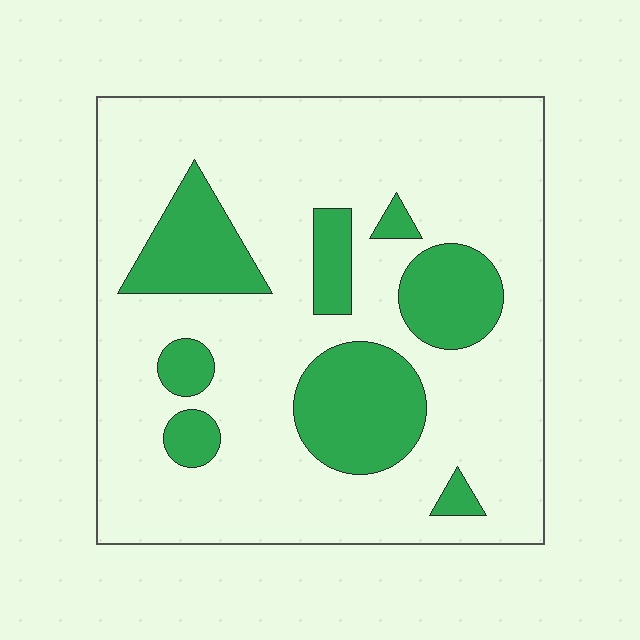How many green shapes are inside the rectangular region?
8.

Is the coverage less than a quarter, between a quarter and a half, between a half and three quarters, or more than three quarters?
Less than a quarter.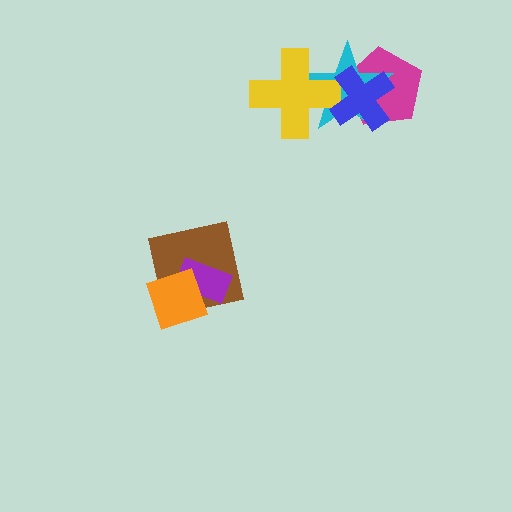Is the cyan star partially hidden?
Yes, it is partially covered by another shape.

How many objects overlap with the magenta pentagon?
2 objects overlap with the magenta pentagon.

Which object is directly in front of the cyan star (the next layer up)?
The yellow cross is directly in front of the cyan star.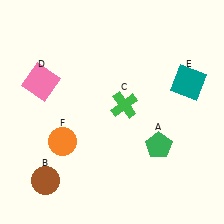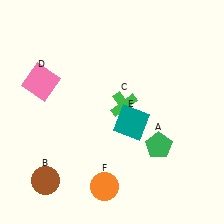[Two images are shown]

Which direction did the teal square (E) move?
The teal square (E) moved left.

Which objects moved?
The objects that moved are: the teal square (E), the orange circle (F).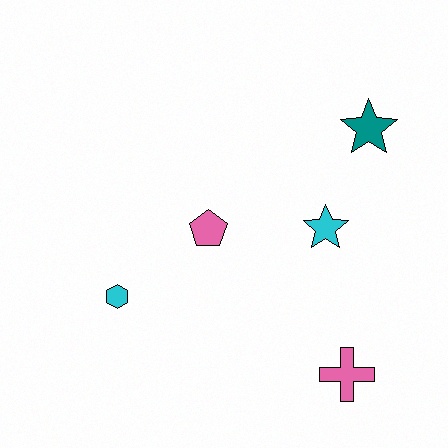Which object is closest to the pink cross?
The cyan star is closest to the pink cross.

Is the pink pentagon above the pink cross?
Yes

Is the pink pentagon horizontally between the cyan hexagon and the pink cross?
Yes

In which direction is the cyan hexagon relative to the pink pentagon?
The cyan hexagon is to the left of the pink pentagon.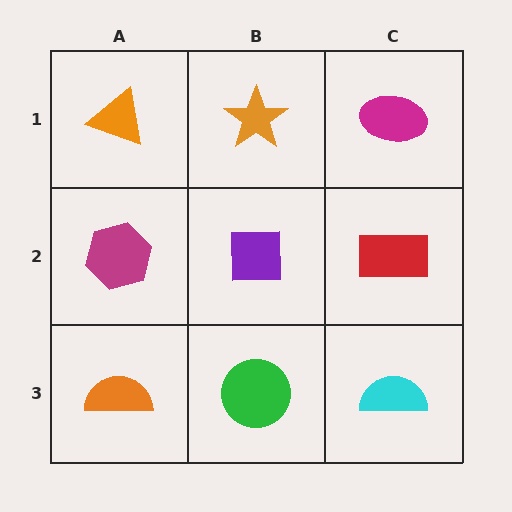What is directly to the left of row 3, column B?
An orange semicircle.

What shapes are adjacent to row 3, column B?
A purple square (row 2, column B), an orange semicircle (row 3, column A), a cyan semicircle (row 3, column C).